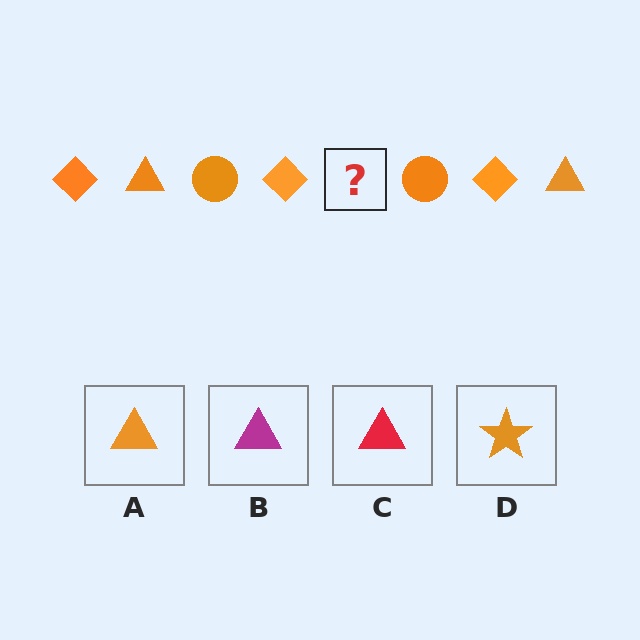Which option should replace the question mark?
Option A.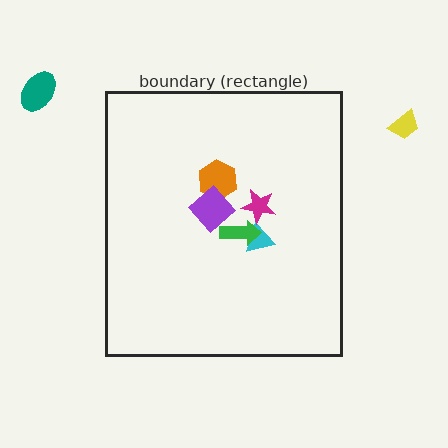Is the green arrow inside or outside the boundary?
Inside.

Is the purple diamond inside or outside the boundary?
Inside.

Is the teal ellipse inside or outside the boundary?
Outside.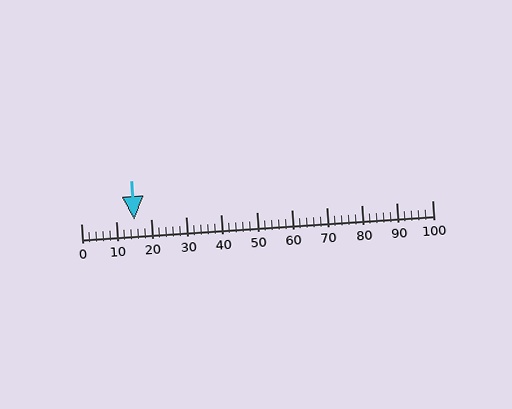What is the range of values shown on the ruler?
The ruler shows values from 0 to 100.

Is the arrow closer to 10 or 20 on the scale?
The arrow is closer to 20.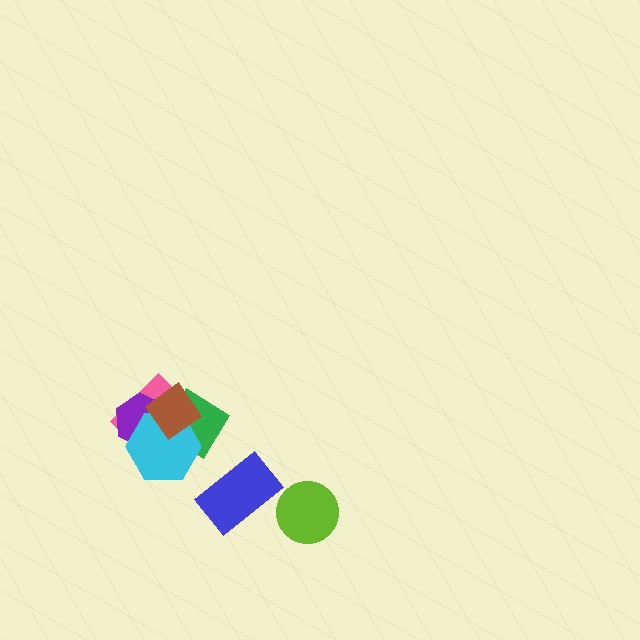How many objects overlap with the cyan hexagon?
4 objects overlap with the cyan hexagon.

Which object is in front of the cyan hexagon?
The brown diamond is in front of the cyan hexagon.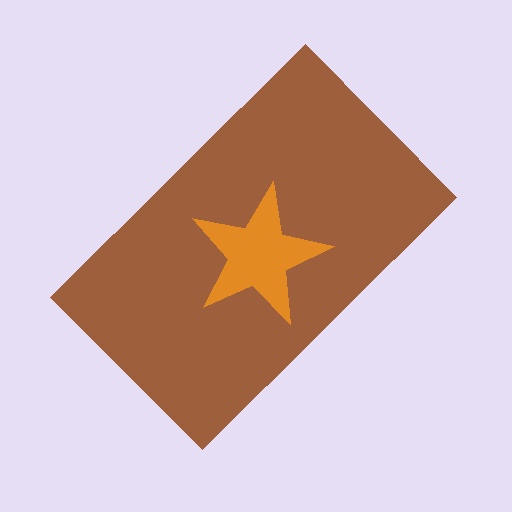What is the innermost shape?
The orange star.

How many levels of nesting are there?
2.